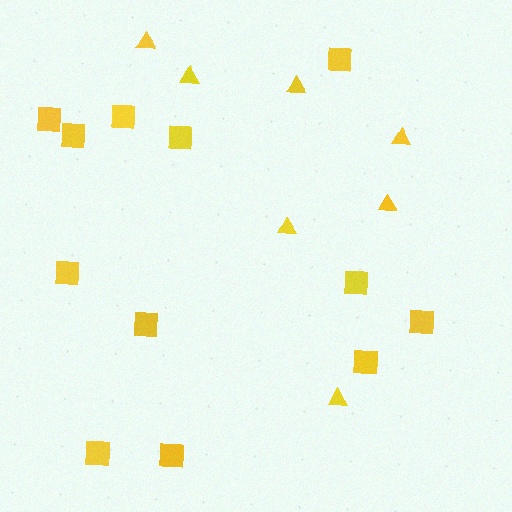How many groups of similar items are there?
There are 2 groups: one group of triangles (7) and one group of squares (12).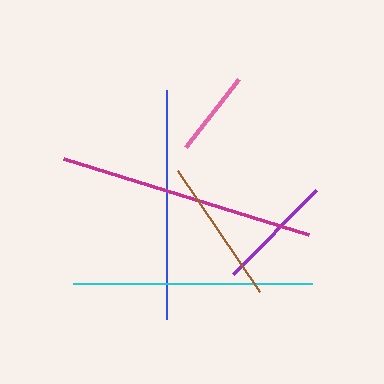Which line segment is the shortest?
The pink line is the shortest at approximately 86 pixels.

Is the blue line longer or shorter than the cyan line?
The cyan line is longer than the blue line.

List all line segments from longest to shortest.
From longest to shortest: magenta, cyan, blue, brown, purple, pink.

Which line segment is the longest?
The magenta line is the longest at approximately 257 pixels.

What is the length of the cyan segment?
The cyan segment is approximately 239 pixels long.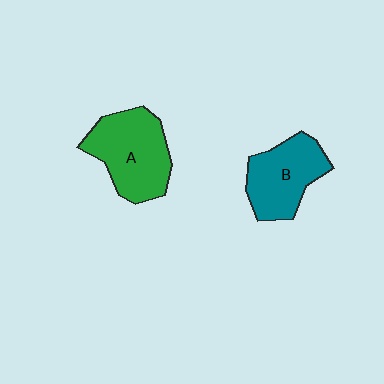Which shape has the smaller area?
Shape B (teal).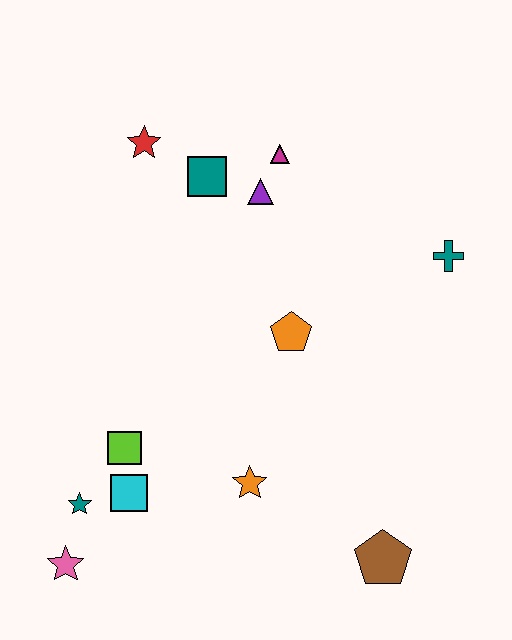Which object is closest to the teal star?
The cyan square is closest to the teal star.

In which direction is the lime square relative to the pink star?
The lime square is above the pink star.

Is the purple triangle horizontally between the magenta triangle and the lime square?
Yes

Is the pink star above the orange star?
No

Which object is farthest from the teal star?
The teal cross is farthest from the teal star.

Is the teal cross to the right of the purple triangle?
Yes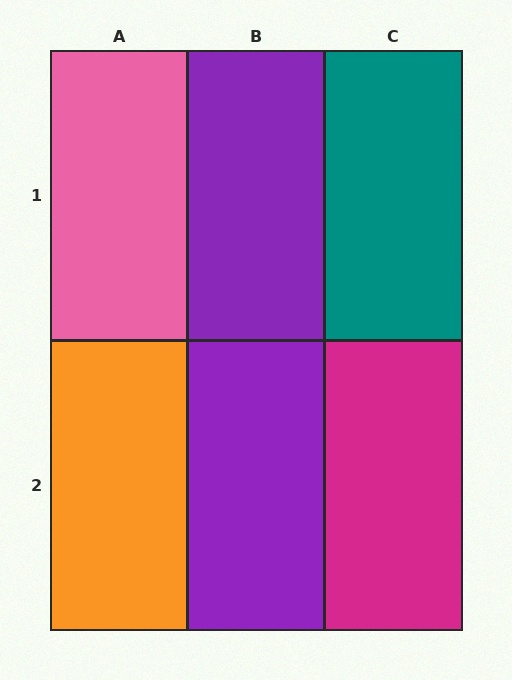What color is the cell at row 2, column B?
Purple.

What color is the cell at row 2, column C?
Magenta.